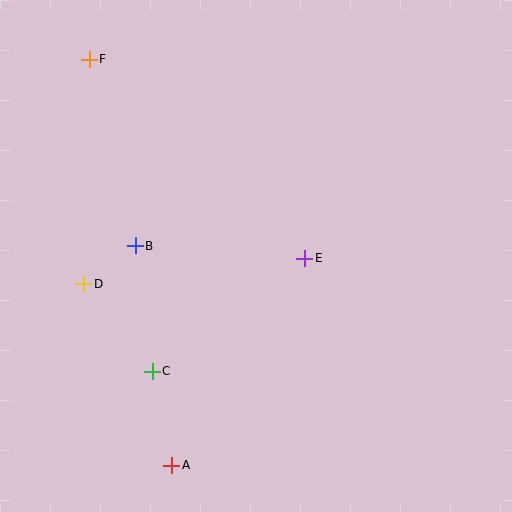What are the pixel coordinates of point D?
Point D is at (84, 284).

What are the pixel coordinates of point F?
Point F is at (89, 59).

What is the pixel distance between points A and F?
The distance between A and F is 414 pixels.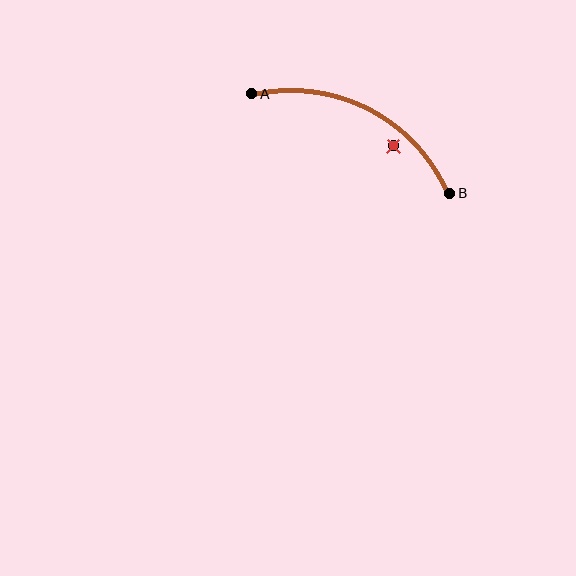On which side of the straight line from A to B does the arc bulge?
The arc bulges above the straight line connecting A and B.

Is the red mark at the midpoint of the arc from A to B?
No — the red mark does not lie on the arc at all. It sits slightly inside the curve.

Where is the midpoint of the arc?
The arc midpoint is the point on the curve farthest from the straight line joining A and B. It sits above that line.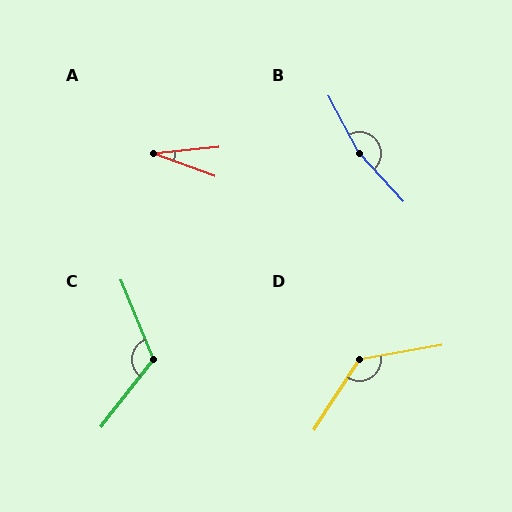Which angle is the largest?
B, at approximately 165 degrees.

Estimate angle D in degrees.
Approximately 133 degrees.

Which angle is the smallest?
A, at approximately 26 degrees.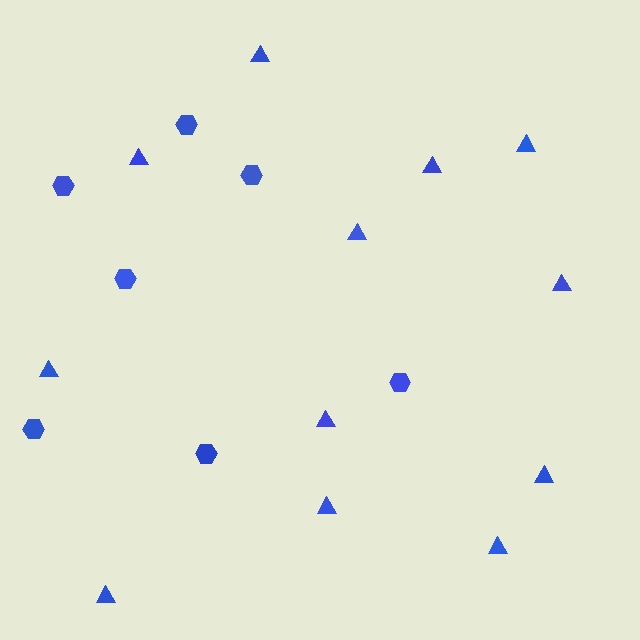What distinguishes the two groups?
There are 2 groups: one group of triangles (12) and one group of hexagons (7).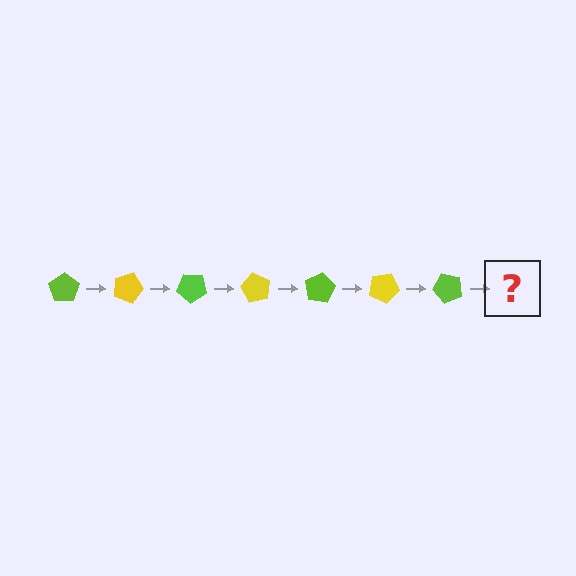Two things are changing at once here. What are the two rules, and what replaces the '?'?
The two rules are that it rotates 20 degrees each step and the color cycles through lime and yellow. The '?' should be a yellow pentagon, rotated 140 degrees from the start.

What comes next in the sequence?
The next element should be a yellow pentagon, rotated 140 degrees from the start.